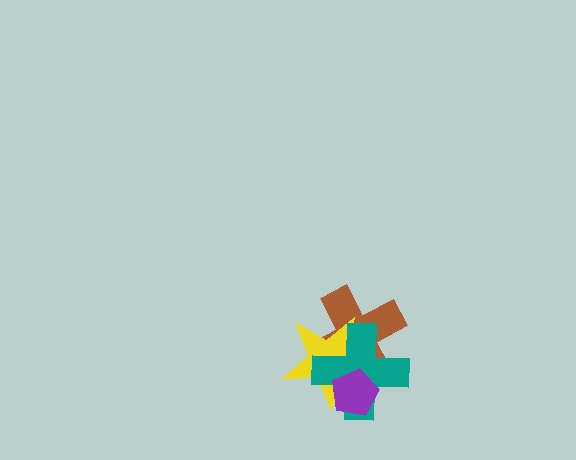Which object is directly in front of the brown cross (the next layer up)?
The yellow star is directly in front of the brown cross.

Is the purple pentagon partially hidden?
No, no other shape covers it.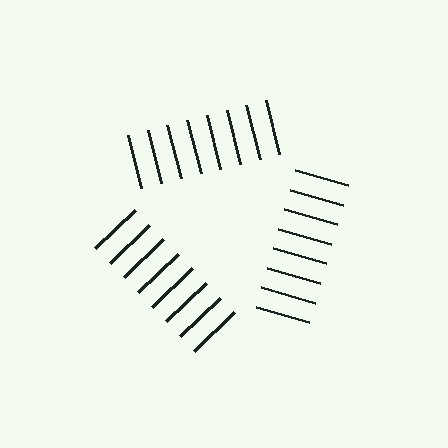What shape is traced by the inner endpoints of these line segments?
An illusory triangle — the line segments terminate on its edges but no continuous stroke is drawn.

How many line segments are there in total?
24 — 8 along each of the 3 edges.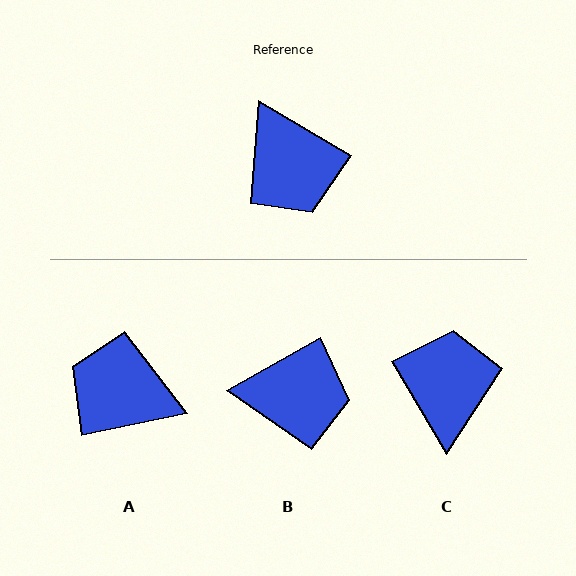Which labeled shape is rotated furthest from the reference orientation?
C, about 151 degrees away.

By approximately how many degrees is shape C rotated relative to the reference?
Approximately 151 degrees counter-clockwise.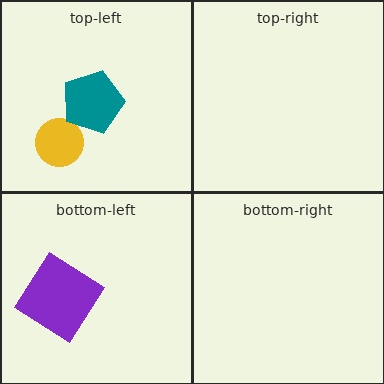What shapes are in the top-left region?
The yellow circle, the teal pentagon.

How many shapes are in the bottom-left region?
1.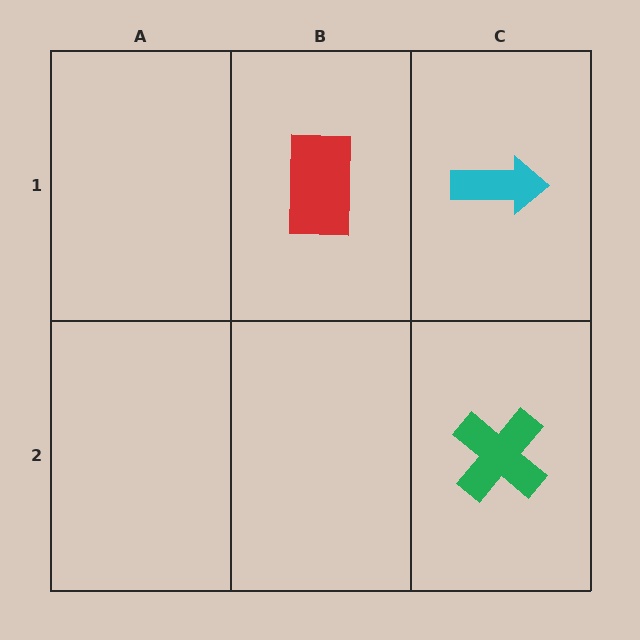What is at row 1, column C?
A cyan arrow.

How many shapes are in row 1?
2 shapes.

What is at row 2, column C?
A green cross.